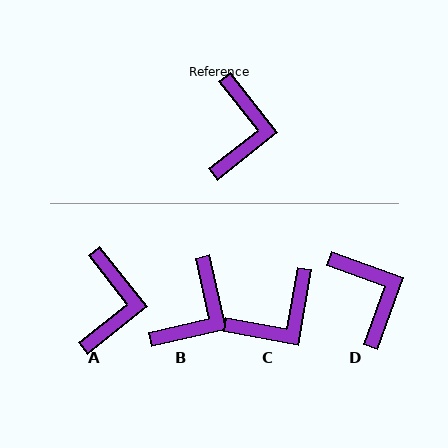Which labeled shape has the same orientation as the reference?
A.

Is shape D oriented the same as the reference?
No, it is off by about 31 degrees.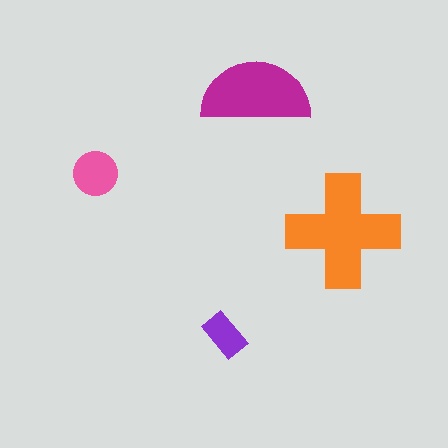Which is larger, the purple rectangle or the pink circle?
The pink circle.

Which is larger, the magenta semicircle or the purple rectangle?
The magenta semicircle.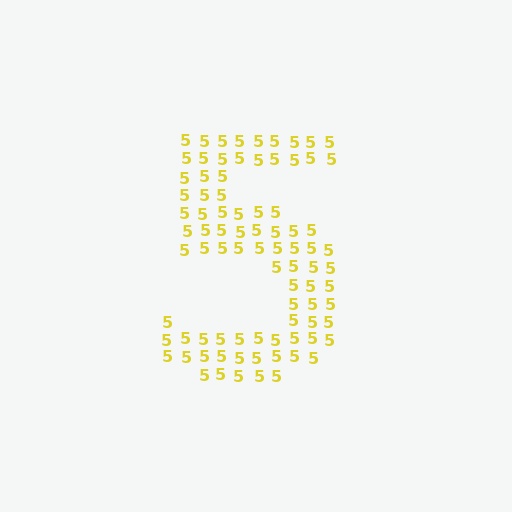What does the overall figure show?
The overall figure shows the digit 5.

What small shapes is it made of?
It is made of small digit 5's.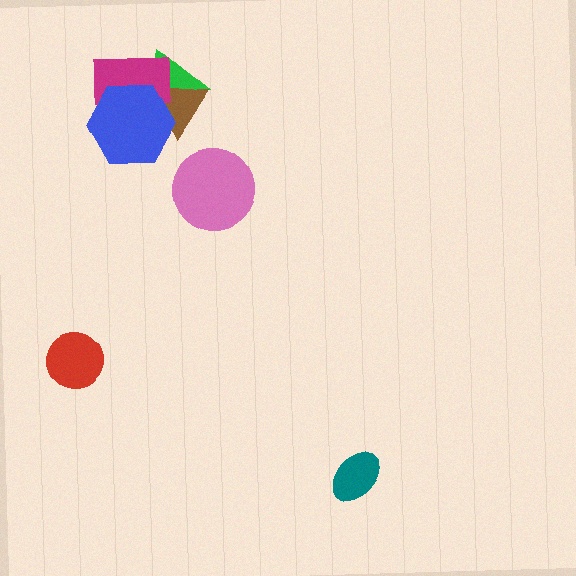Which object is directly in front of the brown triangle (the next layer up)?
The magenta rectangle is directly in front of the brown triangle.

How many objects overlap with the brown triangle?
3 objects overlap with the brown triangle.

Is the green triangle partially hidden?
Yes, it is partially covered by another shape.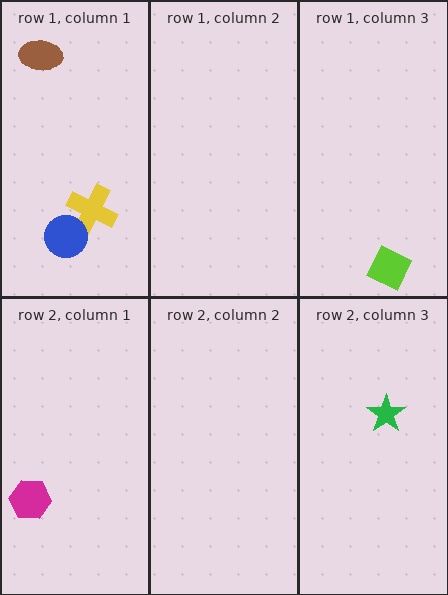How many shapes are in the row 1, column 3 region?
1.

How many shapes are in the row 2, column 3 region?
1.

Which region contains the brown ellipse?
The row 1, column 1 region.